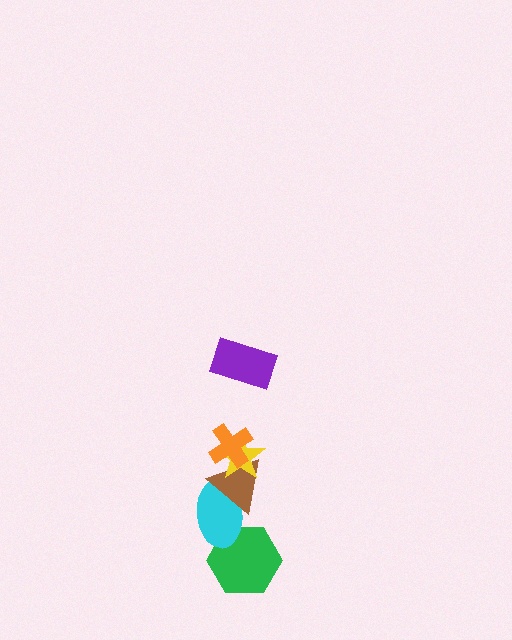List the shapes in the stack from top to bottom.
From top to bottom: the purple rectangle, the orange cross, the yellow star, the brown triangle, the cyan ellipse, the green hexagon.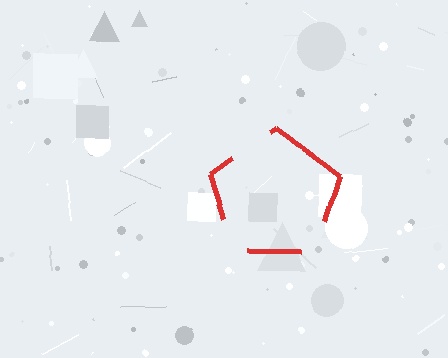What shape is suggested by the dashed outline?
The dashed outline suggests a pentagon.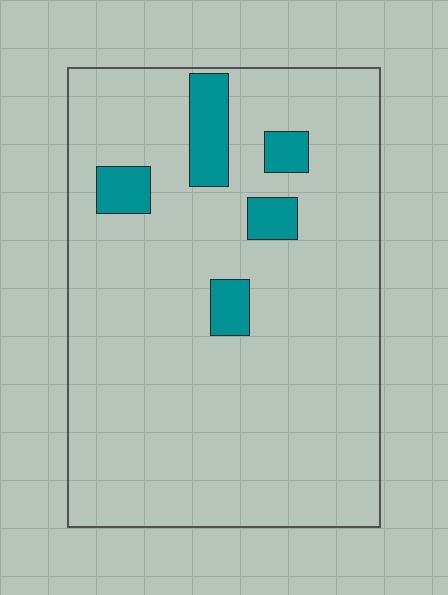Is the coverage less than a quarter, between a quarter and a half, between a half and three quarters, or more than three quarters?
Less than a quarter.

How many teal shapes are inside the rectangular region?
5.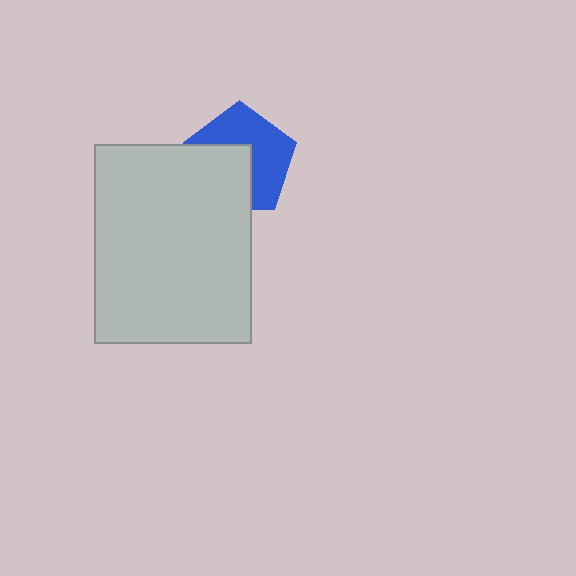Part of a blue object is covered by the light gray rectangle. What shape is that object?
It is a pentagon.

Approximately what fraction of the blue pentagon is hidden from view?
Roughly 44% of the blue pentagon is hidden behind the light gray rectangle.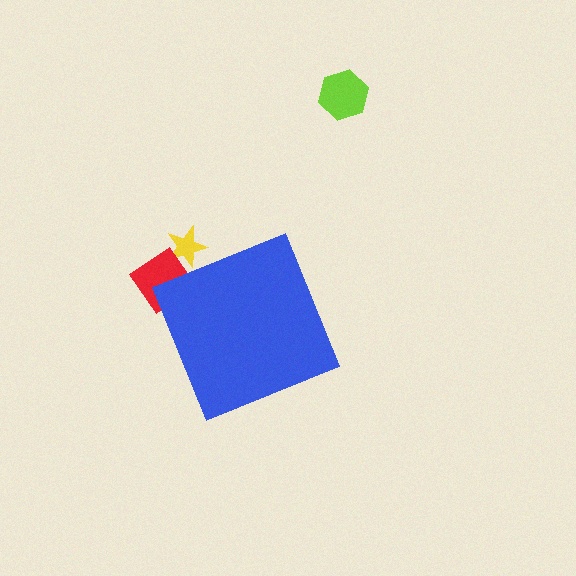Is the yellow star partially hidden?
Yes, the yellow star is partially hidden behind the blue diamond.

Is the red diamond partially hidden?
Yes, the red diamond is partially hidden behind the blue diamond.